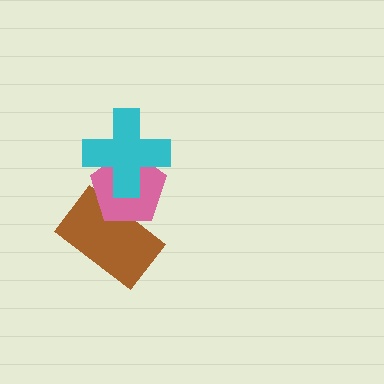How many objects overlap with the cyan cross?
1 object overlaps with the cyan cross.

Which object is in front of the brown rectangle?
The pink pentagon is in front of the brown rectangle.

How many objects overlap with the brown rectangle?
1 object overlaps with the brown rectangle.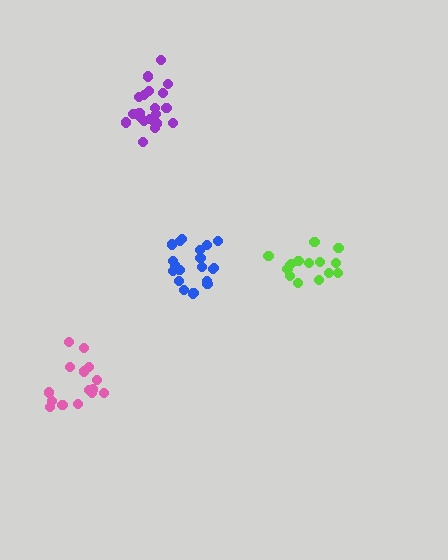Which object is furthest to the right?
The lime cluster is rightmost.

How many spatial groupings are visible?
There are 4 spatial groupings.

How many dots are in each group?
Group 1: 21 dots, Group 2: 15 dots, Group 3: 20 dots, Group 4: 16 dots (72 total).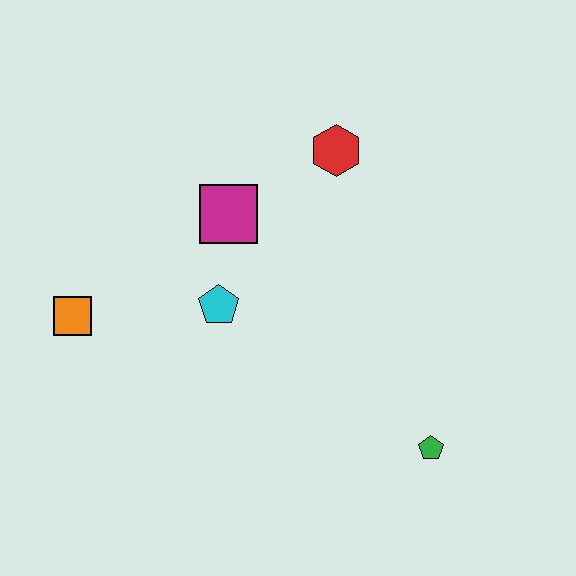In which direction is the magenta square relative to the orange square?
The magenta square is to the right of the orange square.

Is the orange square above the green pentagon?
Yes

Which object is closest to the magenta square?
The cyan pentagon is closest to the magenta square.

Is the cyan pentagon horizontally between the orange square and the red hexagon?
Yes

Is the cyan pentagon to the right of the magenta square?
No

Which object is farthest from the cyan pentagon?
The green pentagon is farthest from the cyan pentagon.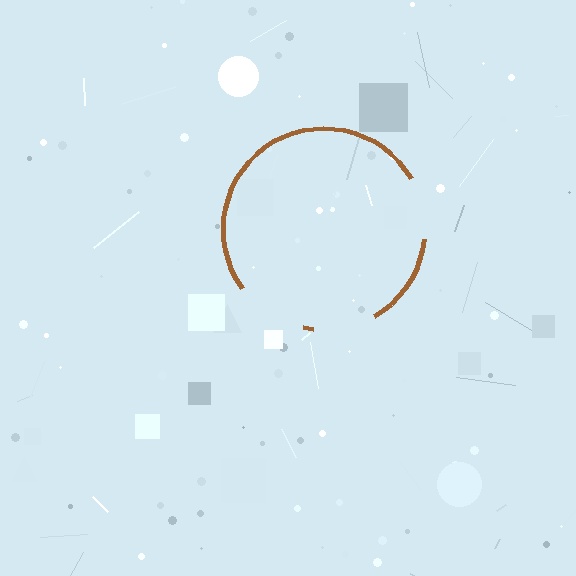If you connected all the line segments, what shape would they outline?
They would outline a circle.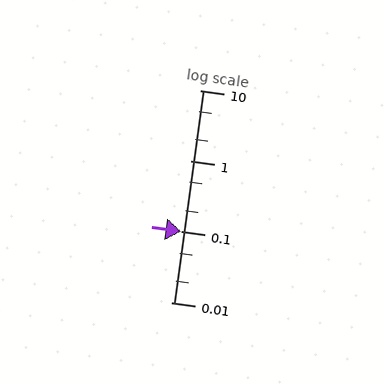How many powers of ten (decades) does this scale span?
The scale spans 3 decades, from 0.01 to 10.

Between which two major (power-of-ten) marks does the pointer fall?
The pointer is between 0.1 and 1.